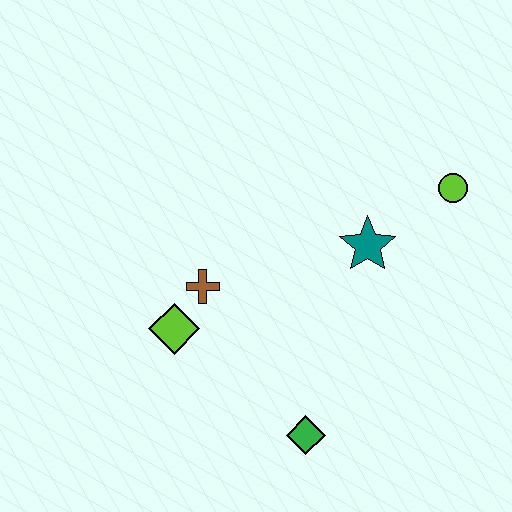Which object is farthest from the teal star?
The lime diamond is farthest from the teal star.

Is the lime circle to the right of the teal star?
Yes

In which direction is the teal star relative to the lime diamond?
The teal star is to the right of the lime diamond.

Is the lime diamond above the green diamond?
Yes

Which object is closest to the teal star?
The lime circle is closest to the teal star.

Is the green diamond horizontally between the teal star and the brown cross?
Yes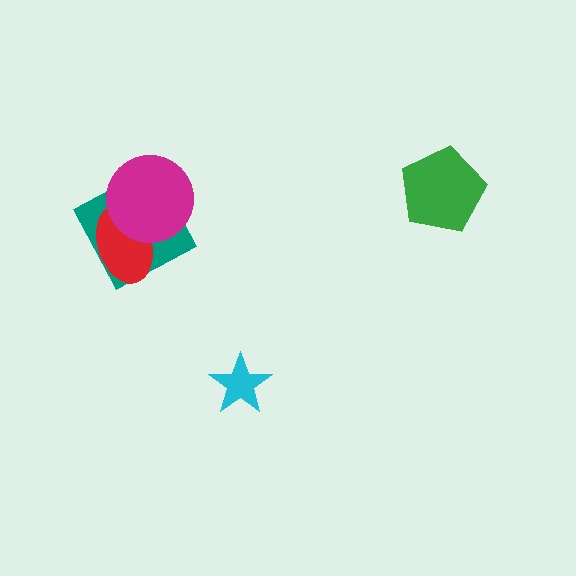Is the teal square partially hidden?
Yes, it is partially covered by another shape.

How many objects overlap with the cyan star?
0 objects overlap with the cyan star.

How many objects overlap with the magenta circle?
2 objects overlap with the magenta circle.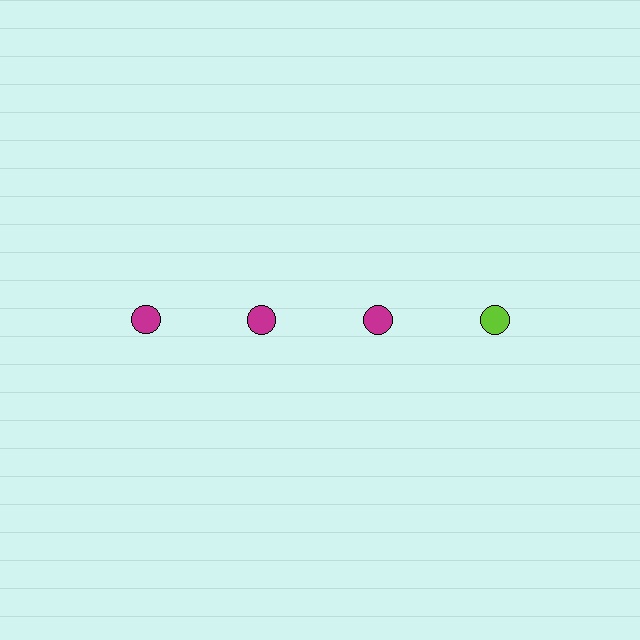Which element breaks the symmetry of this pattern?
The lime circle in the top row, second from right column breaks the symmetry. All other shapes are magenta circles.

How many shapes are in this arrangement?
There are 4 shapes arranged in a grid pattern.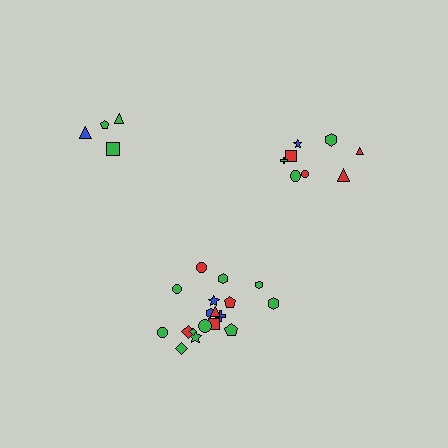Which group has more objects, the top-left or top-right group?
The top-right group.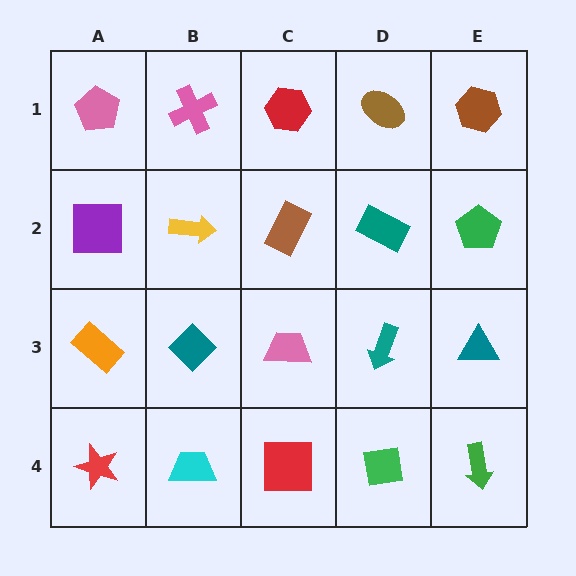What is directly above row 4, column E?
A teal triangle.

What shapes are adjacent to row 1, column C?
A brown rectangle (row 2, column C), a pink cross (row 1, column B), a brown ellipse (row 1, column D).